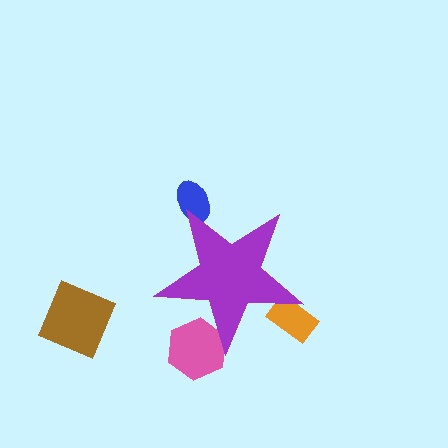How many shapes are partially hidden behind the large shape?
3 shapes are partially hidden.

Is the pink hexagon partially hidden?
Yes, the pink hexagon is partially hidden behind the purple star.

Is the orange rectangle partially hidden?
Yes, the orange rectangle is partially hidden behind the purple star.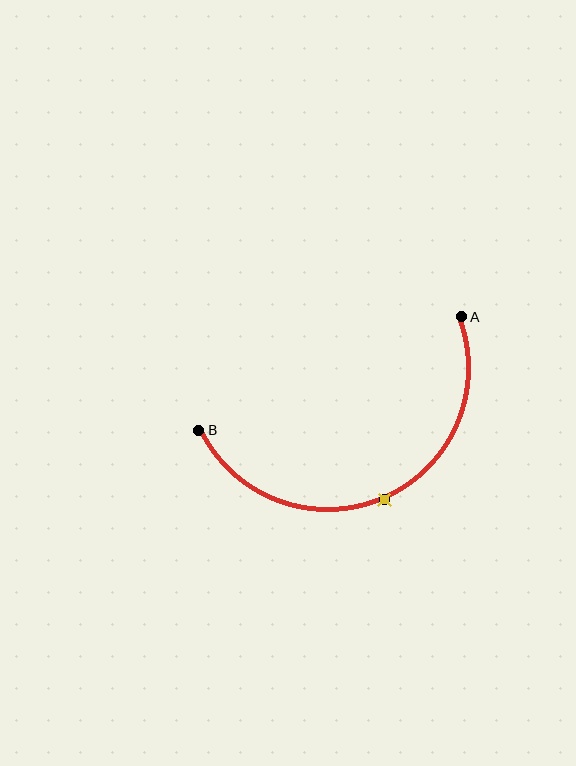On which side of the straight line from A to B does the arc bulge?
The arc bulges below the straight line connecting A and B.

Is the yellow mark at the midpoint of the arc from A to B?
Yes. The yellow mark lies on the arc at equal arc-length from both A and B — it is the arc midpoint.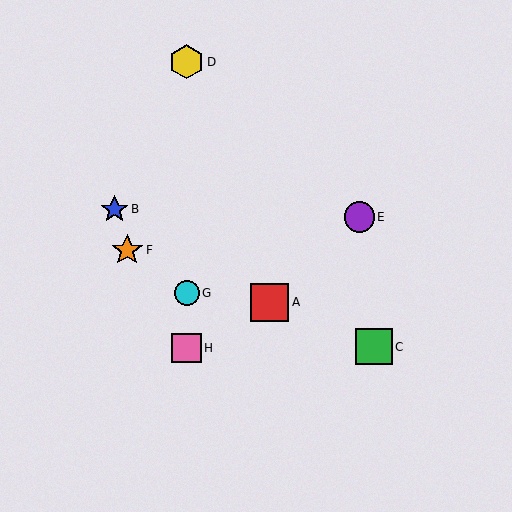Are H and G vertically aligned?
Yes, both are at x≈187.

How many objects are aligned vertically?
3 objects (D, G, H) are aligned vertically.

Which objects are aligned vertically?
Objects D, G, H are aligned vertically.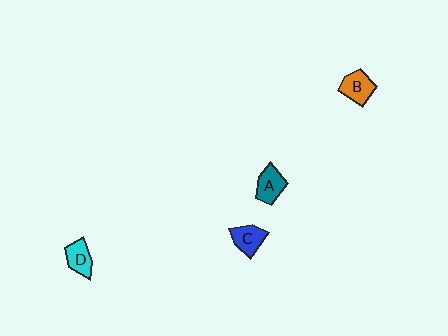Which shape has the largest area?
Shape A (teal).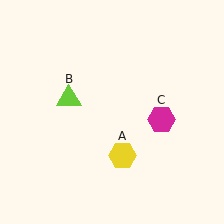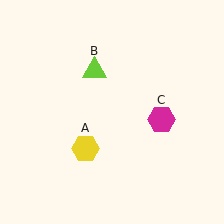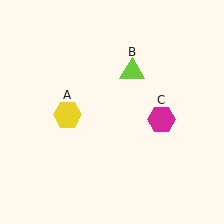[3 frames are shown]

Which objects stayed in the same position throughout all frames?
Magenta hexagon (object C) remained stationary.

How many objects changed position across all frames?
2 objects changed position: yellow hexagon (object A), lime triangle (object B).